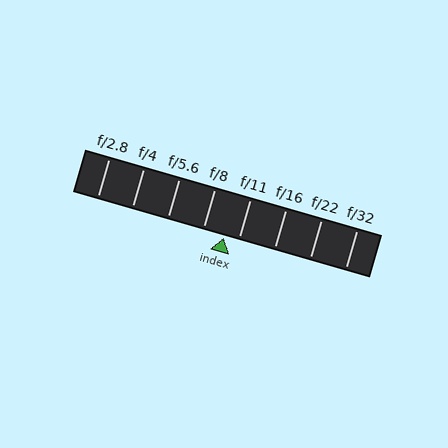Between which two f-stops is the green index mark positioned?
The index mark is between f/8 and f/11.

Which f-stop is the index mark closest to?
The index mark is closest to f/11.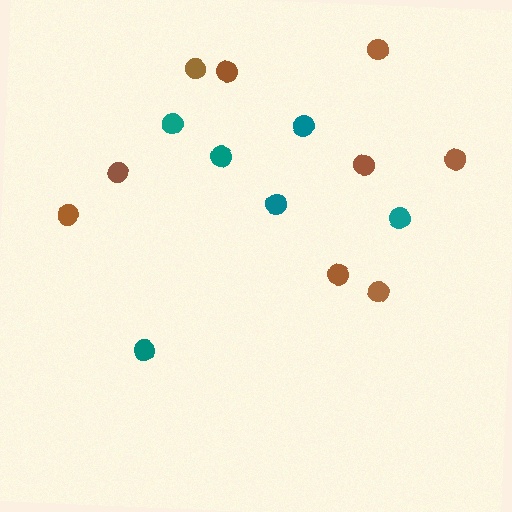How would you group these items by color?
There are 2 groups: one group of teal circles (6) and one group of brown circles (9).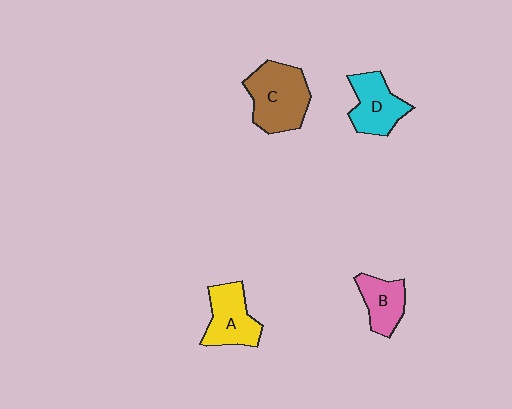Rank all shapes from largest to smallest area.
From largest to smallest: C (brown), A (yellow), D (cyan), B (pink).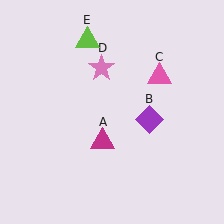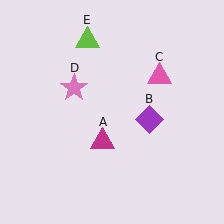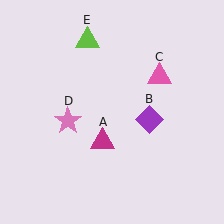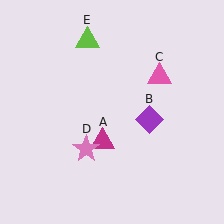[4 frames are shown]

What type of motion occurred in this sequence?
The pink star (object D) rotated counterclockwise around the center of the scene.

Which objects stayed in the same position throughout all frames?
Magenta triangle (object A) and purple diamond (object B) and pink triangle (object C) and lime triangle (object E) remained stationary.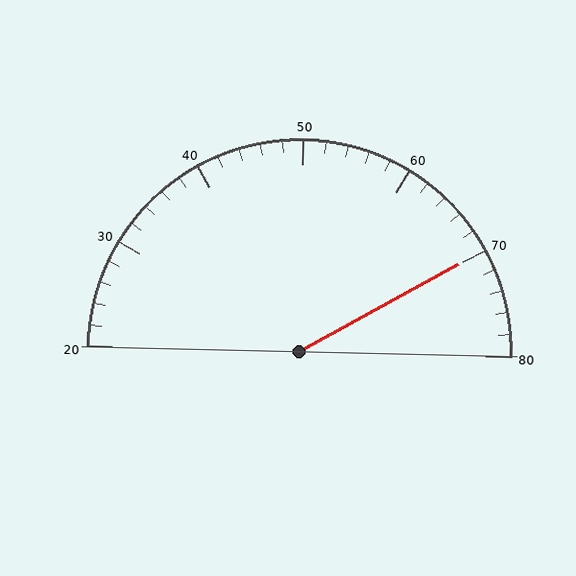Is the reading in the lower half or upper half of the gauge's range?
The reading is in the upper half of the range (20 to 80).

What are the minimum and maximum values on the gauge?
The gauge ranges from 20 to 80.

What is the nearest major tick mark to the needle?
The nearest major tick mark is 70.